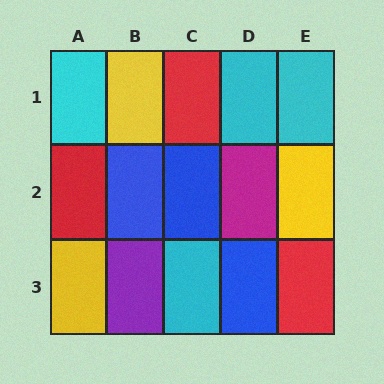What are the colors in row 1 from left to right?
Cyan, yellow, red, cyan, cyan.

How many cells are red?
3 cells are red.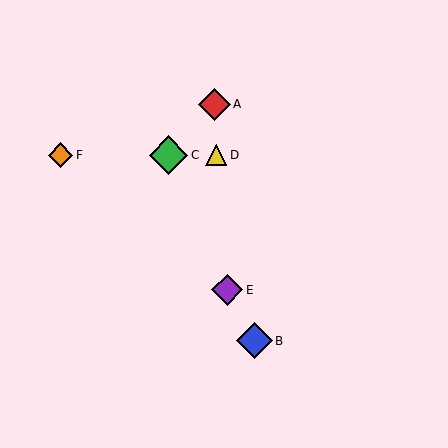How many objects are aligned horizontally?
3 objects (C, D, F) are aligned horizontally.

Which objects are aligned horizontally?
Objects C, D, F are aligned horizontally.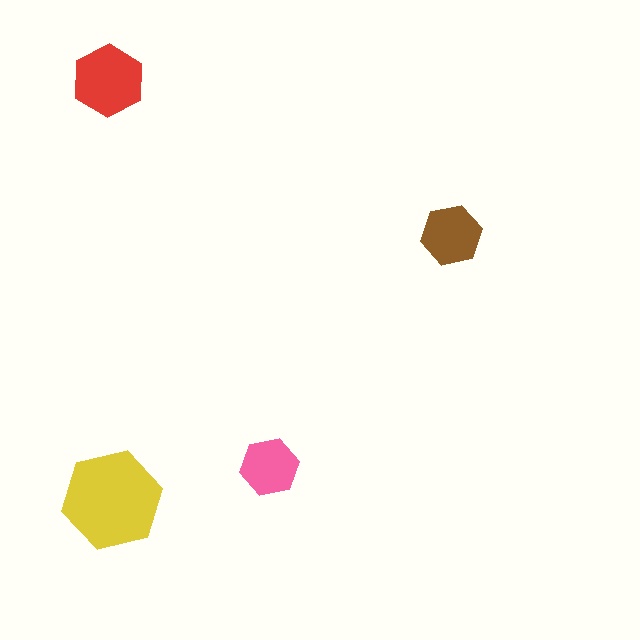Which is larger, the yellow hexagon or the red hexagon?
The yellow one.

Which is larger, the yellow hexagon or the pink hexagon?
The yellow one.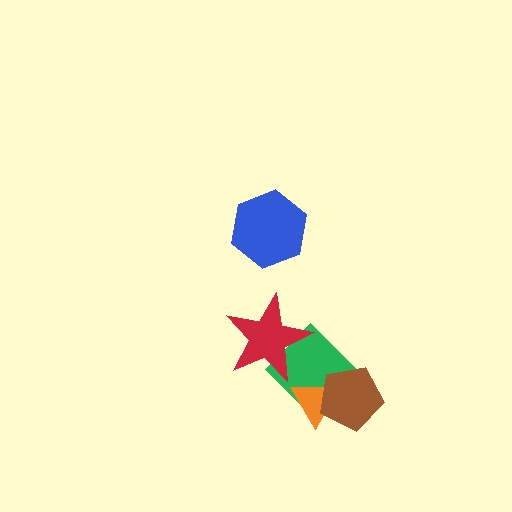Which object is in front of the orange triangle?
The brown pentagon is in front of the orange triangle.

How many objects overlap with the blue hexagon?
0 objects overlap with the blue hexagon.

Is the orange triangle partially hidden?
Yes, it is partially covered by another shape.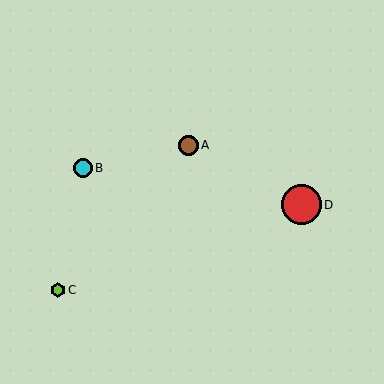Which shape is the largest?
The red circle (labeled D) is the largest.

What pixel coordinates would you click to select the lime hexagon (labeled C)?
Click at (58, 290) to select the lime hexagon C.